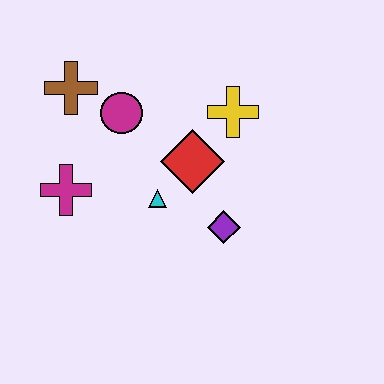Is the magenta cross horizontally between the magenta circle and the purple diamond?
No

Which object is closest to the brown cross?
The magenta circle is closest to the brown cross.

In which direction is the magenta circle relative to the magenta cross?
The magenta circle is above the magenta cross.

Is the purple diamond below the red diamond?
Yes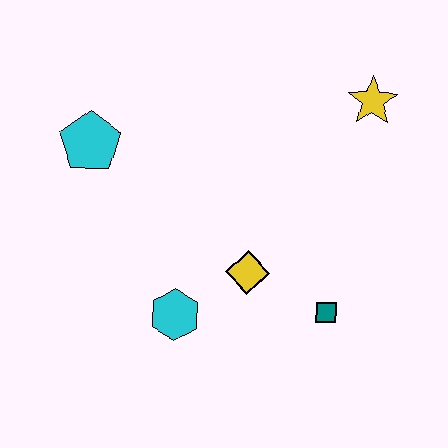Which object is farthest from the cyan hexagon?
The yellow star is farthest from the cyan hexagon.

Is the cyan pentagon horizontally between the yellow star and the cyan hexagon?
No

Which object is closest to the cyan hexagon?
The yellow diamond is closest to the cyan hexagon.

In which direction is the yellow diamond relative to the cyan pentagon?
The yellow diamond is to the right of the cyan pentagon.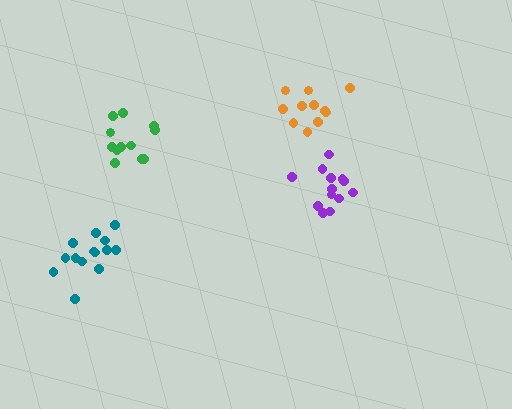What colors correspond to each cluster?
The clusters are colored: teal, green, purple, orange.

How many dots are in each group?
Group 1: 14 dots, Group 2: 12 dots, Group 3: 13 dots, Group 4: 11 dots (50 total).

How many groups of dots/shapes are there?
There are 4 groups.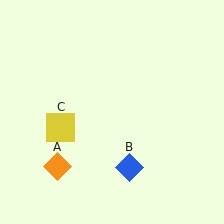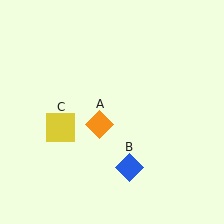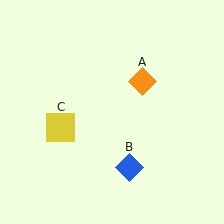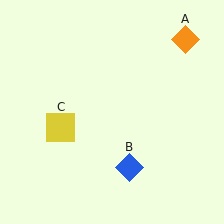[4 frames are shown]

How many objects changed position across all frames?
1 object changed position: orange diamond (object A).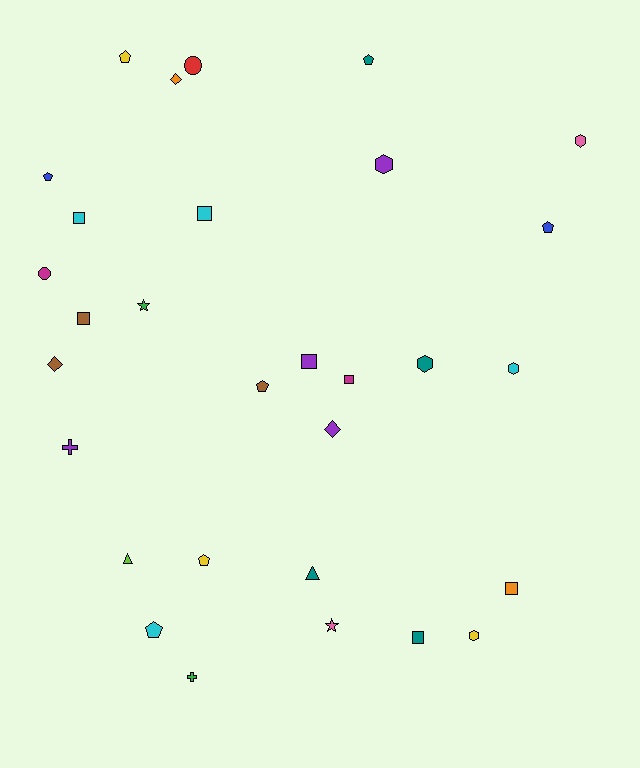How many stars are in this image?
There are 2 stars.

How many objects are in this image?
There are 30 objects.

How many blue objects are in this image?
There are 2 blue objects.